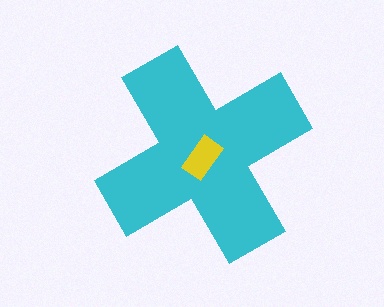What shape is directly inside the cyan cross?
The yellow rectangle.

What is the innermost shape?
The yellow rectangle.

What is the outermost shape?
The cyan cross.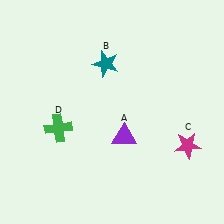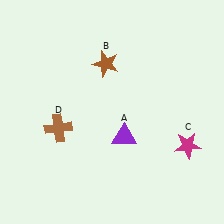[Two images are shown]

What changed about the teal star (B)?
In Image 1, B is teal. In Image 2, it changed to brown.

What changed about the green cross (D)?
In Image 1, D is green. In Image 2, it changed to brown.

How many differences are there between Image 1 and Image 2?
There are 2 differences between the two images.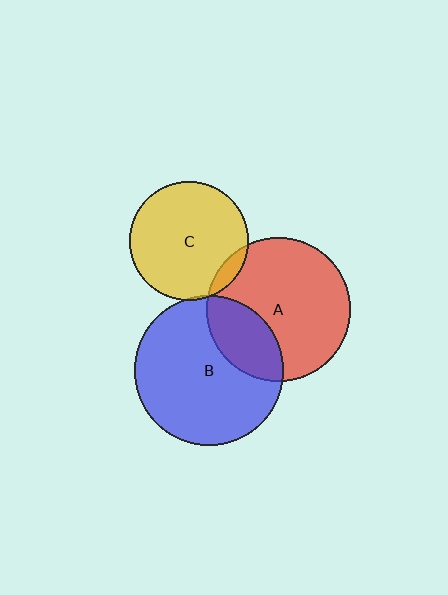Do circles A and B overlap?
Yes.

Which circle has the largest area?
Circle B (blue).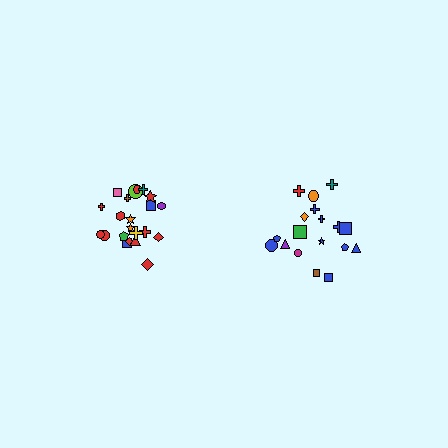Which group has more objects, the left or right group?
The left group.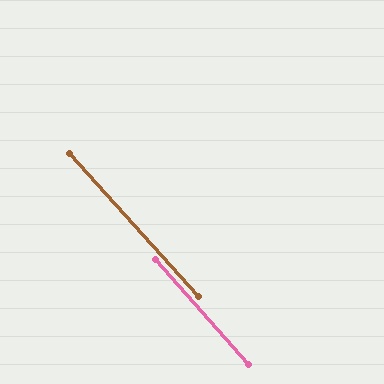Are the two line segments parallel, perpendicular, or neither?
Parallel — their directions differ by only 0.5°.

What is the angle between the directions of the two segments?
Approximately 1 degree.